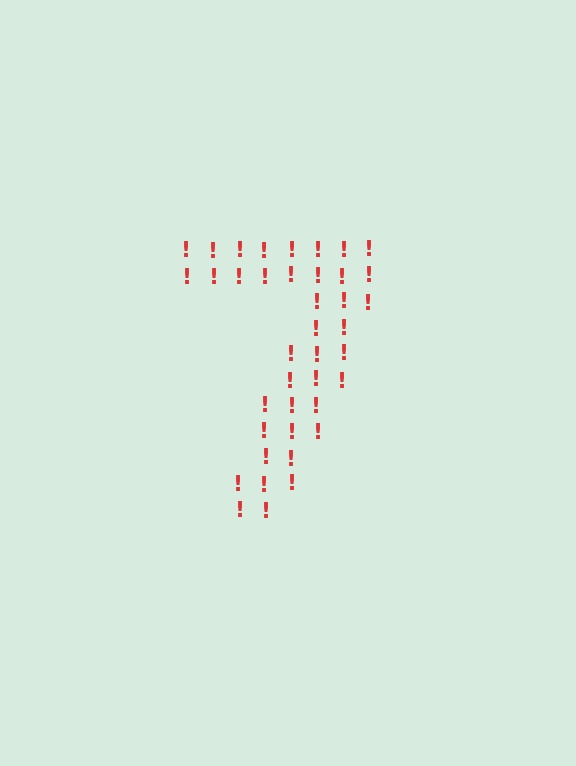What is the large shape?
The large shape is the digit 7.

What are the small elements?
The small elements are exclamation marks.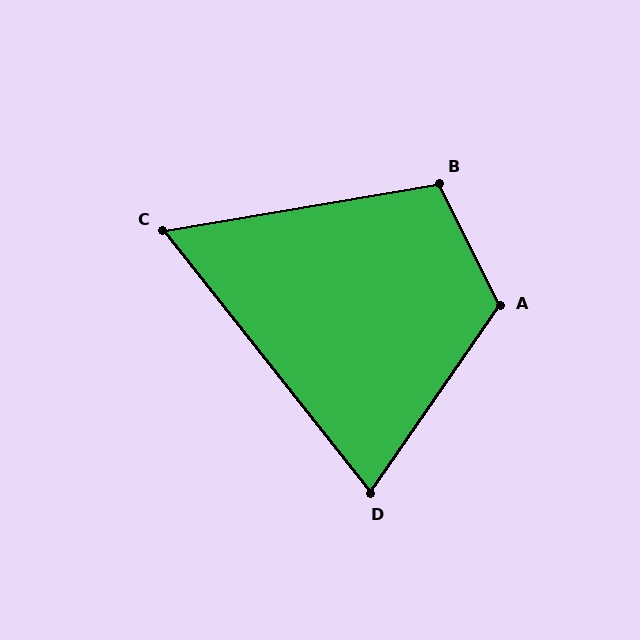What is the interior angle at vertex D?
Approximately 73 degrees (acute).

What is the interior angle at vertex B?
Approximately 107 degrees (obtuse).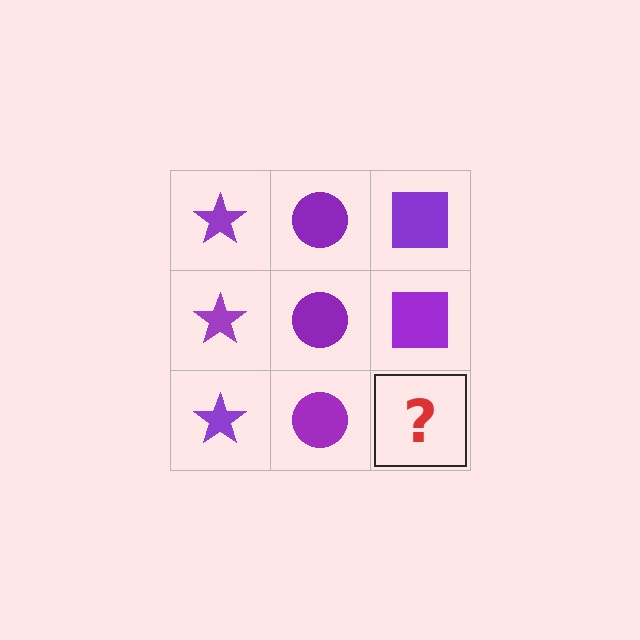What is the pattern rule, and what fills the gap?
The rule is that each column has a consistent shape. The gap should be filled with a purple square.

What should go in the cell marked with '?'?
The missing cell should contain a purple square.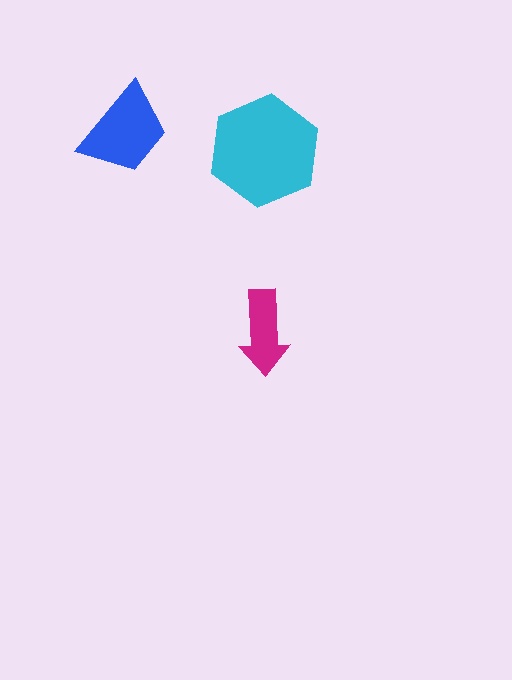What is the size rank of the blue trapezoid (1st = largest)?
2nd.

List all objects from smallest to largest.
The magenta arrow, the blue trapezoid, the cyan hexagon.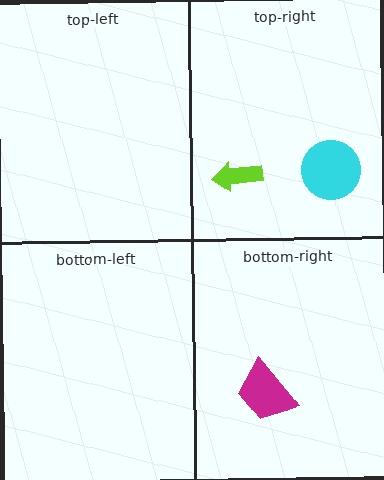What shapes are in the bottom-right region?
The magenta trapezoid.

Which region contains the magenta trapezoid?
The bottom-right region.